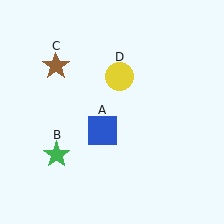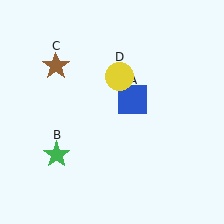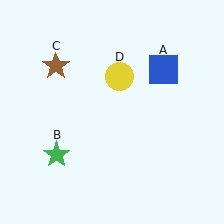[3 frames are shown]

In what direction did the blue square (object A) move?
The blue square (object A) moved up and to the right.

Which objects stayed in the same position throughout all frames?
Green star (object B) and brown star (object C) and yellow circle (object D) remained stationary.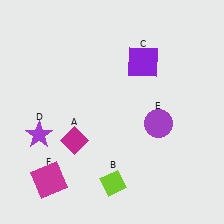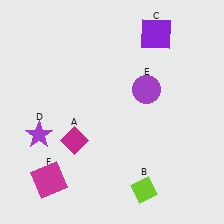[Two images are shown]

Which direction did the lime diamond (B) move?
The lime diamond (B) moved right.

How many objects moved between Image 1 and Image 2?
3 objects moved between the two images.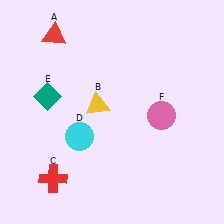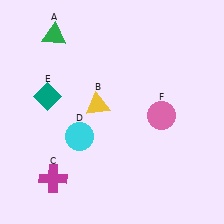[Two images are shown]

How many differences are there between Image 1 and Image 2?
There are 2 differences between the two images.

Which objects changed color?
A changed from red to green. C changed from red to magenta.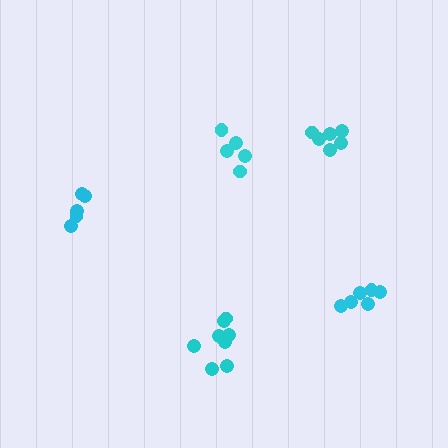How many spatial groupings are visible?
There are 5 spatial groupings.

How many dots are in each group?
Group 1: 5 dots, Group 2: 6 dots, Group 3: 6 dots, Group 4: 5 dots, Group 5: 8 dots (30 total).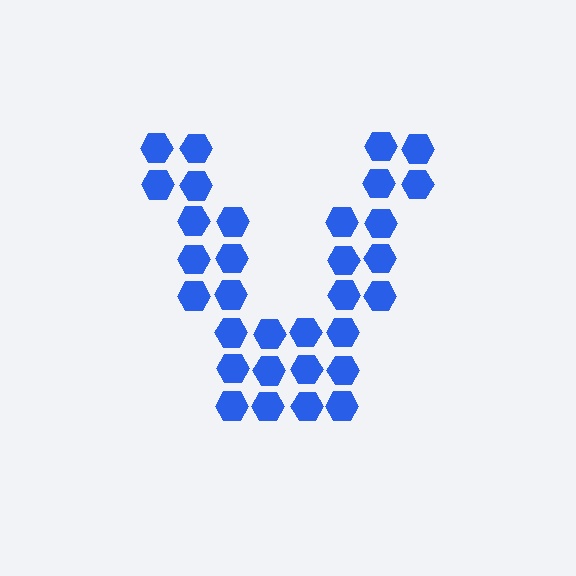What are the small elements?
The small elements are hexagons.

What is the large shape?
The large shape is the letter V.